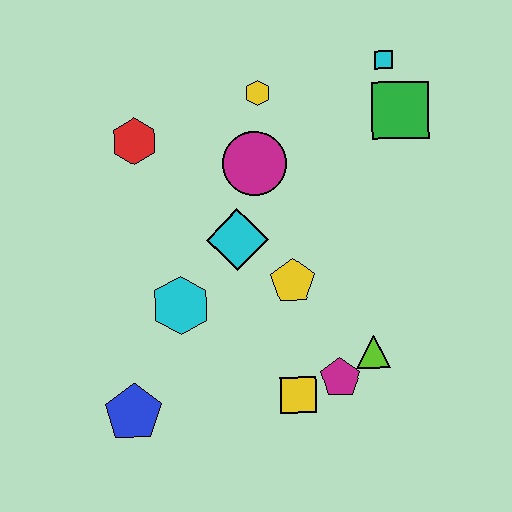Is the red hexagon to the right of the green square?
No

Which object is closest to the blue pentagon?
The cyan hexagon is closest to the blue pentagon.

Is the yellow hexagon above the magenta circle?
Yes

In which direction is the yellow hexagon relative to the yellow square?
The yellow hexagon is above the yellow square.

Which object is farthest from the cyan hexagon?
The cyan square is farthest from the cyan hexagon.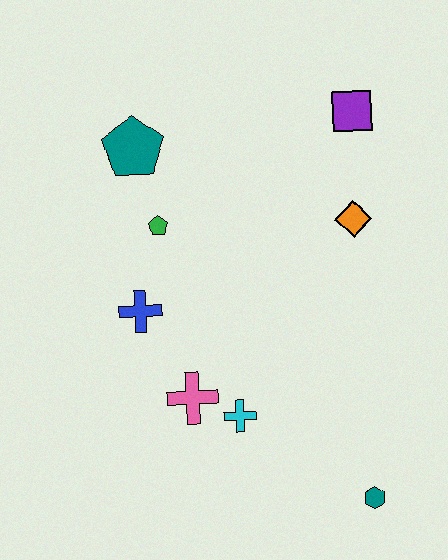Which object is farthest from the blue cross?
The teal hexagon is farthest from the blue cross.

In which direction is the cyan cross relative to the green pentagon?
The cyan cross is below the green pentagon.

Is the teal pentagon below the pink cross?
No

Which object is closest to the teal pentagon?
The green pentagon is closest to the teal pentagon.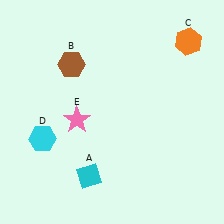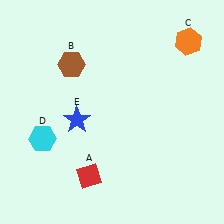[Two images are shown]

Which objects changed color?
A changed from cyan to red. E changed from pink to blue.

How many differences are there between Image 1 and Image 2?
There are 2 differences between the two images.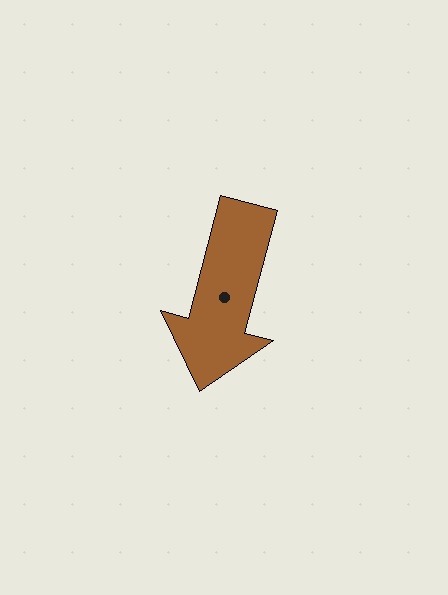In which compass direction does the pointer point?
South.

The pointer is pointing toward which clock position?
Roughly 6 o'clock.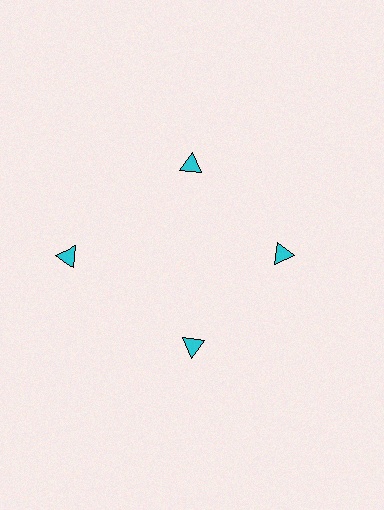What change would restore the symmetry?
The symmetry would be restored by moving it inward, back onto the ring so that all 4 triangles sit at equal angles and equal distance from the center.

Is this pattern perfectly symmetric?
No. The 4 cyan triangles are arranged in a ring, but one element near the 9 o'clock position is pushed outward from the center, breaking the 4-fold rotational symmetry.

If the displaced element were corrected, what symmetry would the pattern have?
It would have 4-fold rotational symmetry — the pattern would map onto itself every 90 degrees.